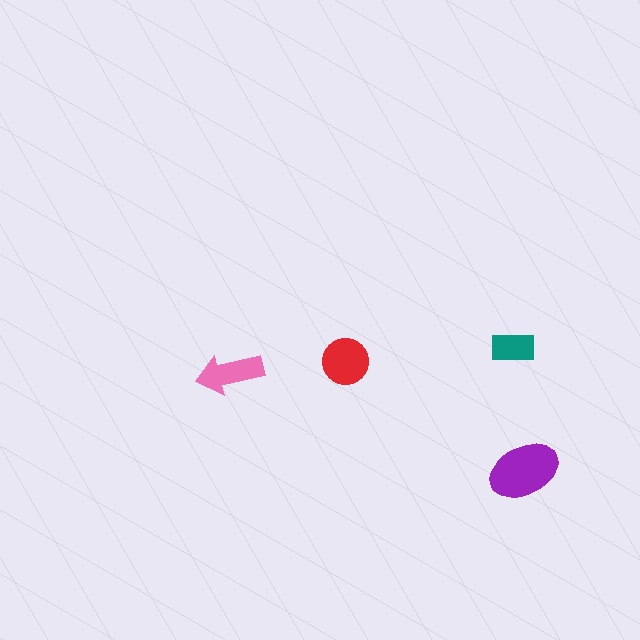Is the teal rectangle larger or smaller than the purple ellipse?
Smaller.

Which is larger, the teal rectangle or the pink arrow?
The pink arrow.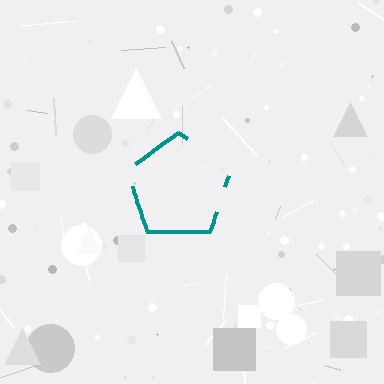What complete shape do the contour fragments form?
The contour fragments form a pentagon.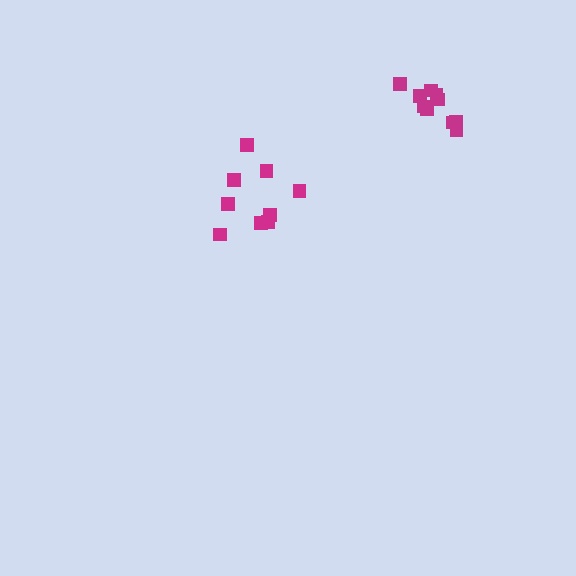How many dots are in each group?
Group 1: 9 dots, Group 2: 10 dots (19 total).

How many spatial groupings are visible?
There are 2 spatial groupings.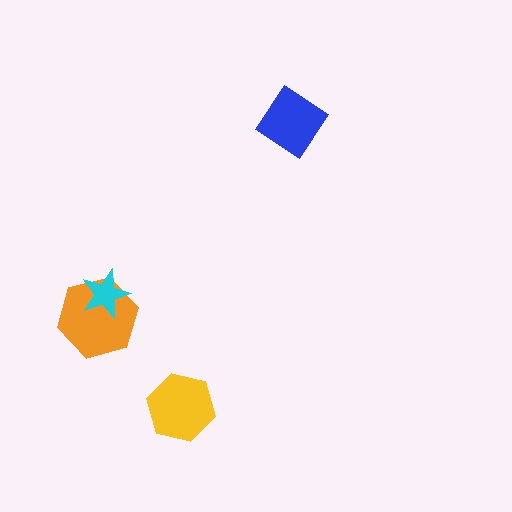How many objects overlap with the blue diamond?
0 objects overlap with the blue diamond.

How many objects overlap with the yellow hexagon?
0 objects overlap with the yellow hexagon.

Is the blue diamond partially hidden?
No, no other shape covers it.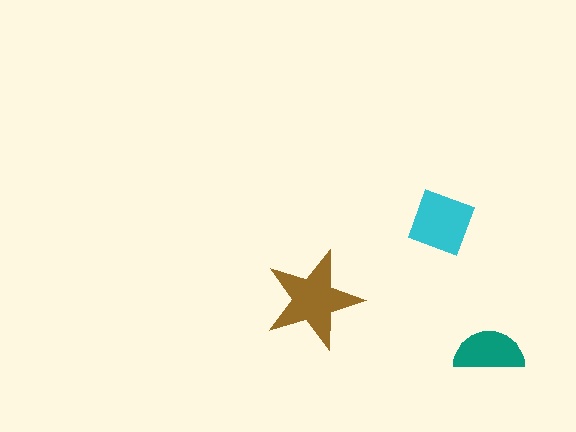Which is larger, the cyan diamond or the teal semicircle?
The cyan diamond.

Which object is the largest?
The brown star.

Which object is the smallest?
The teal semicircle.